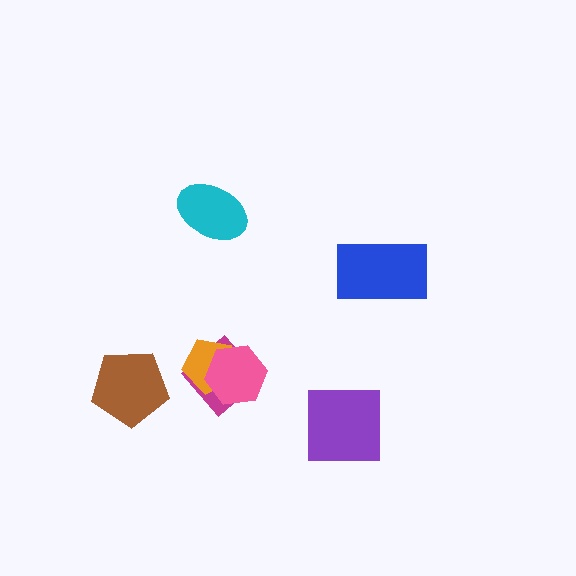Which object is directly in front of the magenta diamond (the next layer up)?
The orange pentagon is directly in front of the magenta diamond.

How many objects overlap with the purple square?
0 objects overlap with the purple square.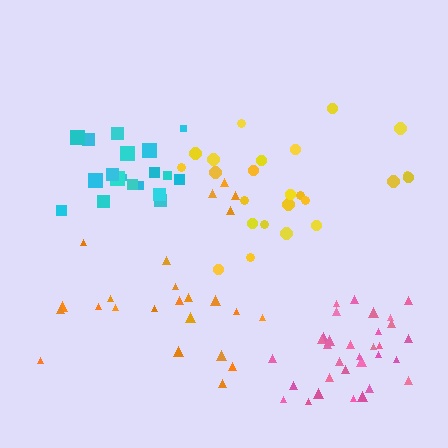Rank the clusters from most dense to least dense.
cyan, pink, yellow, orange.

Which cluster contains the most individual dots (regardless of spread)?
Pink (32).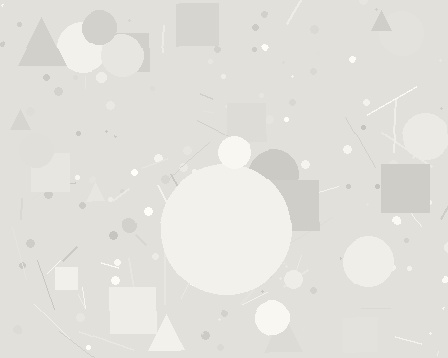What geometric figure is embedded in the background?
A circle is embedded in the background.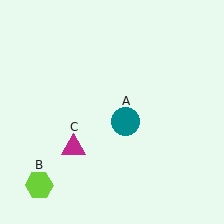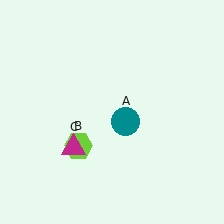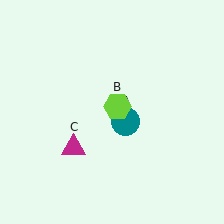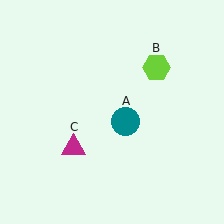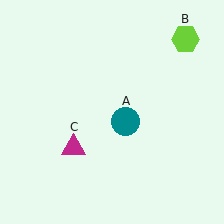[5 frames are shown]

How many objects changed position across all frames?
1 object changed position: lime hexagon (object B).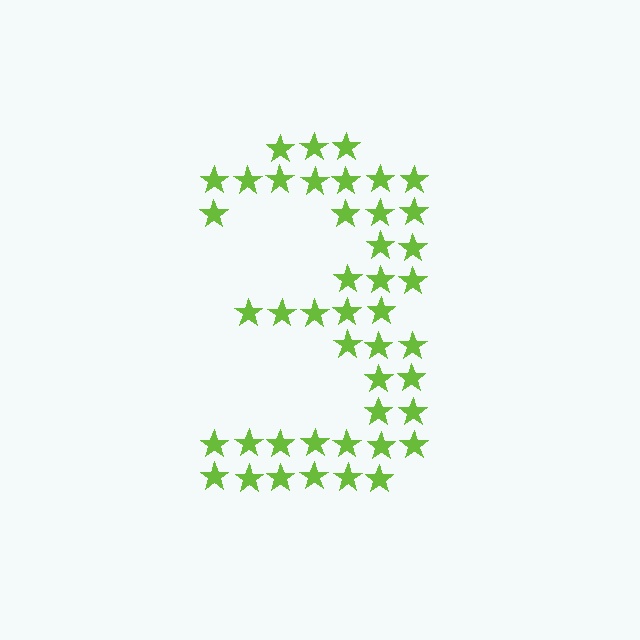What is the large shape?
The large shape is the digit 3.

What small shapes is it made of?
It is made of small stars.